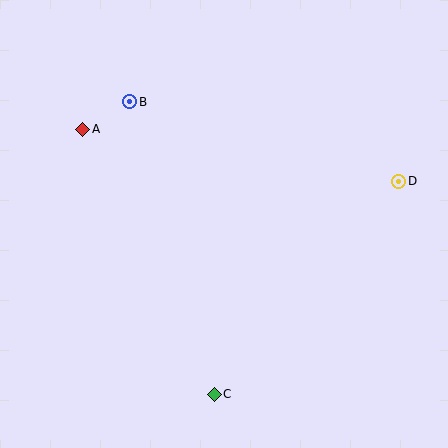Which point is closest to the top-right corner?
Point D is closest to the top-right corner.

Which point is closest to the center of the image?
Point B at (130, 102) is closest to the center.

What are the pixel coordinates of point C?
Point C is at (214, 394).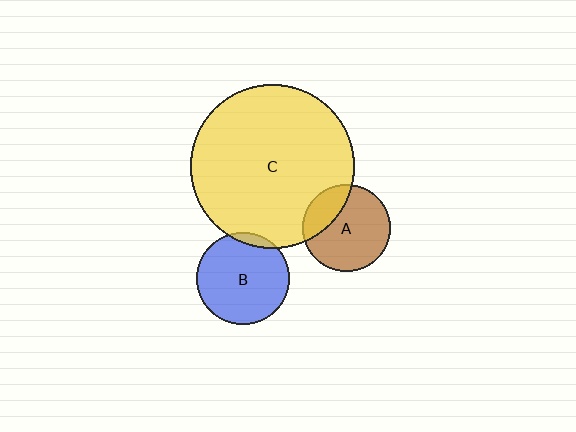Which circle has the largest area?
Circle C (yellow).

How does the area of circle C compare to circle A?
Approximately 3.5 times.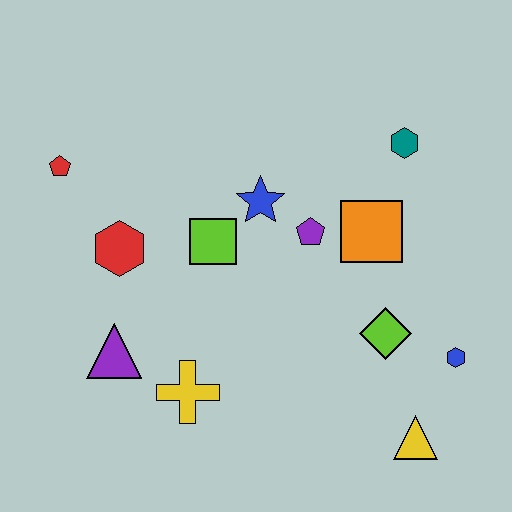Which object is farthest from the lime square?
The yellow triangle is farthest from the lime square.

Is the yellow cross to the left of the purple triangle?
No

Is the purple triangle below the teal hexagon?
Yes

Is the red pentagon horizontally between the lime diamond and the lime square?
No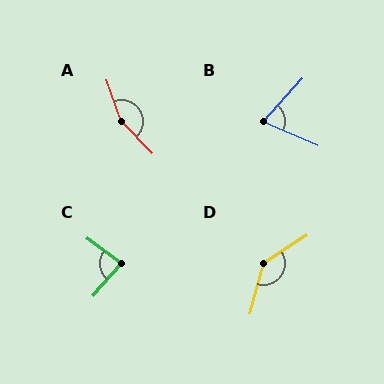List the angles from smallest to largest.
B (71°), C (85°), D (138°), A (156°).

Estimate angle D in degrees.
Approximately 138 degrees.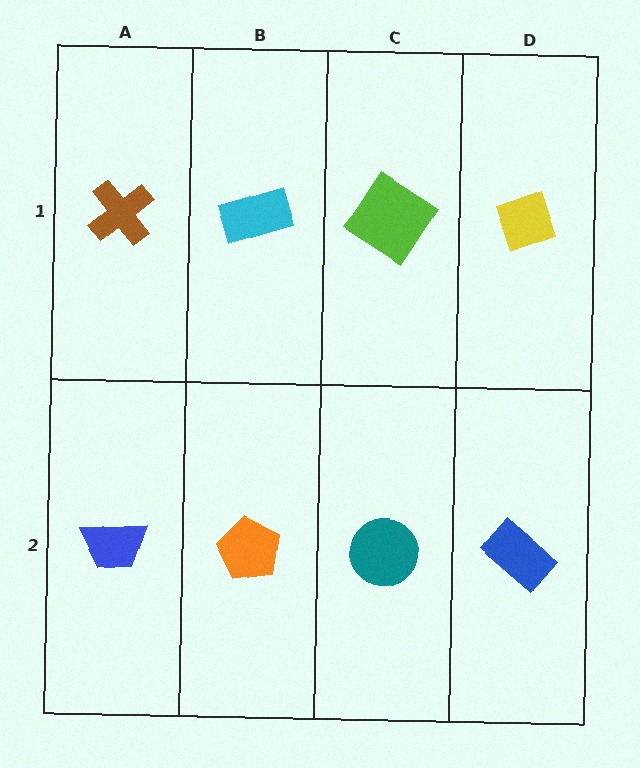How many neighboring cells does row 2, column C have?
3.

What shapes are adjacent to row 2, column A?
A brown cross (row 1, column A), an orange pentagon (row 2, column B).